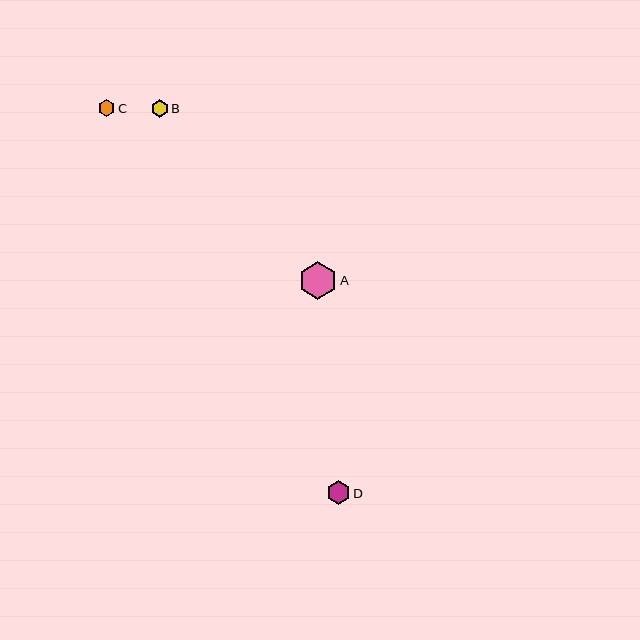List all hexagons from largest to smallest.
From largest to smallest: A, D, B, C.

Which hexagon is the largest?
Hexagon A is the largest with a size of approximately 37 pixels.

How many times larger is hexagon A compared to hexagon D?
Hexagon A is approximately 1.6 times the size of hexagon D.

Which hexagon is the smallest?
Hexagon C is the smallest with a size of approximately 17 pixels.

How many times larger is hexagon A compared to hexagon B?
Hexagon A is approximately 2.2 times the size of hexagon B.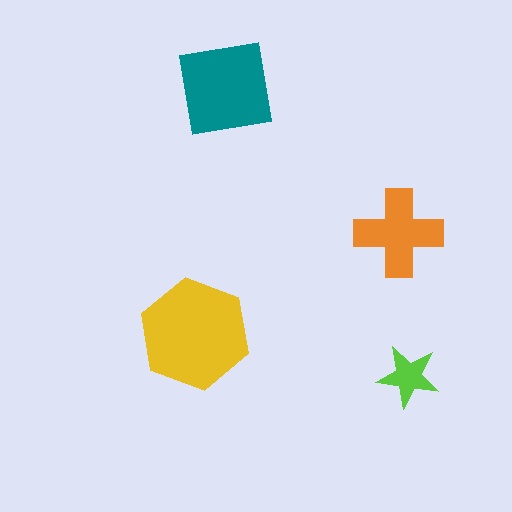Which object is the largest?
The yellow hexagon.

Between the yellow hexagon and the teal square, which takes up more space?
The yellow hexagon.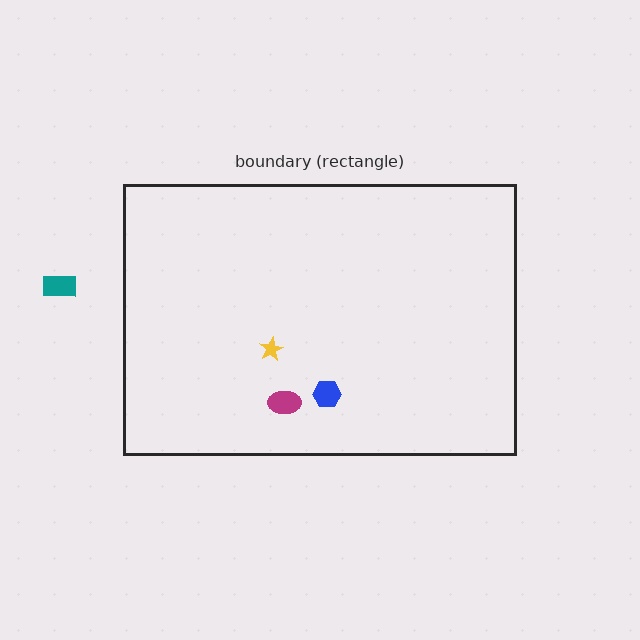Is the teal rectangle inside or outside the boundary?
Outside.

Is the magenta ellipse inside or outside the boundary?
Inside.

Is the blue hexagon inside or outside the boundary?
Inside.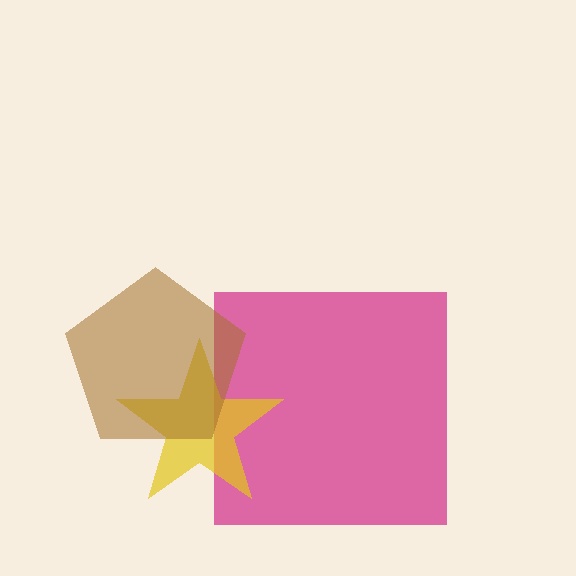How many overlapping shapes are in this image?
There are 3 overlapping shapes in the image.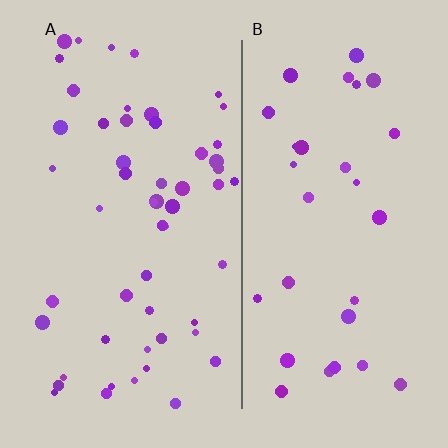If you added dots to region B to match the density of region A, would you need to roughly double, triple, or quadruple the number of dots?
Approximately double.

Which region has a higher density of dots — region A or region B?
A (the left).